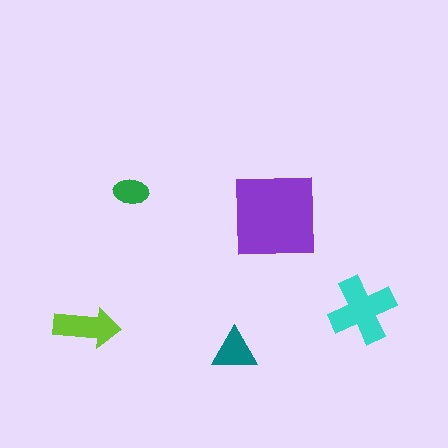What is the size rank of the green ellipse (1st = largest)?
5th.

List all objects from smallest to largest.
The green ellipse, the teal triangle, the lime arrow, the cyan cross, the purple square.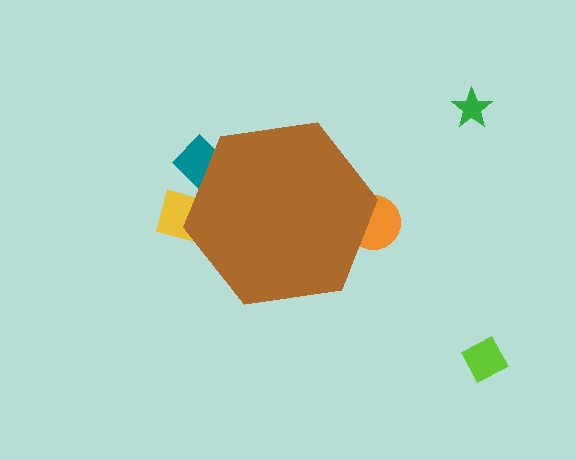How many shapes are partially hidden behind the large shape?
3 shapes are partially hidden.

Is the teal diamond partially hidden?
Yes, the teal diamond is partially hidden behind the brown hexagon.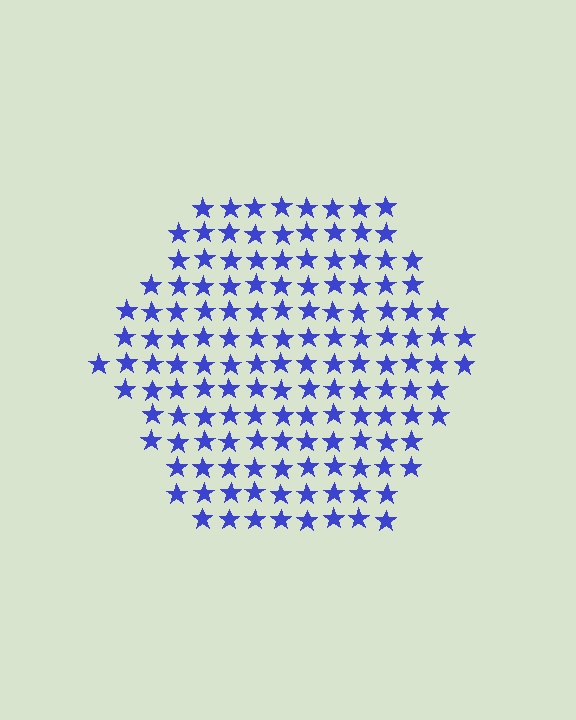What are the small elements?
The small elements are stars.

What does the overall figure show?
The overall figure shows a hexagon.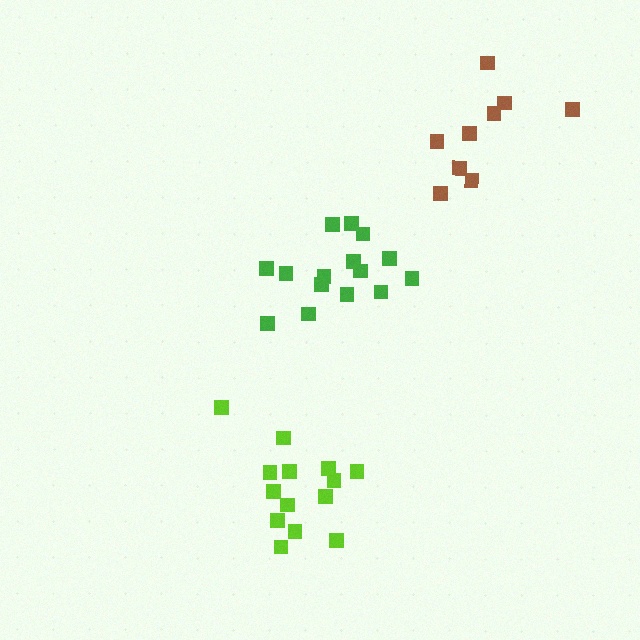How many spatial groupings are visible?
There are 3 spatial groupings.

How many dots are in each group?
Group 1: 15 dots, Group 2: 14 dots, Group 3: 9 dots (38 total).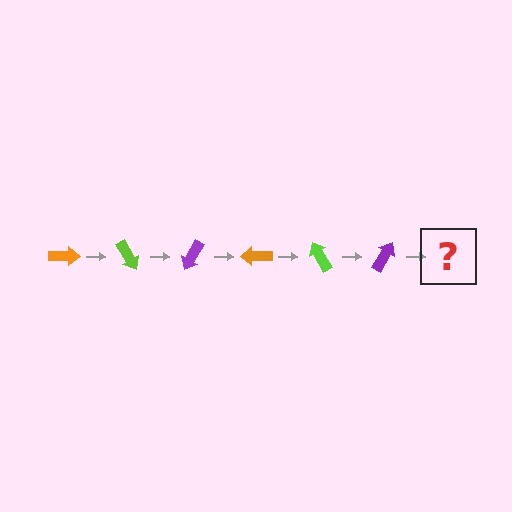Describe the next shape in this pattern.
It should be an orange arrow, rotated 360 degrees from the start.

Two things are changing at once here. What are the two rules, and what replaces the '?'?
The two rules are that it rotates 60 degrees each step and the color cycles through orange, lime, and purple. The '?' should be an orange arrow, rotated 360 degrees from the start.